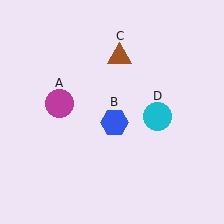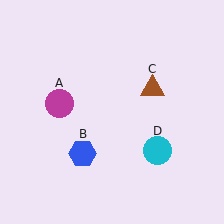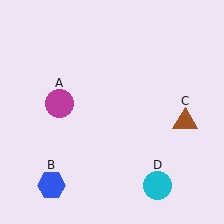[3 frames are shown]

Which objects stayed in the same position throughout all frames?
Magenta circle (object A) remained stationary.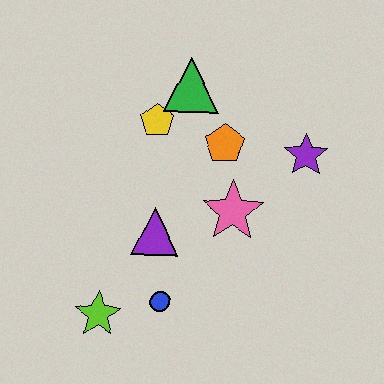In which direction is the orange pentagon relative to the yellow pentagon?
The orange pentagon is to the right of the yellow pentagon.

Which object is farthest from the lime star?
The purple star is farthest from the lime star.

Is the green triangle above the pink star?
Yes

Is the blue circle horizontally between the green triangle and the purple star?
No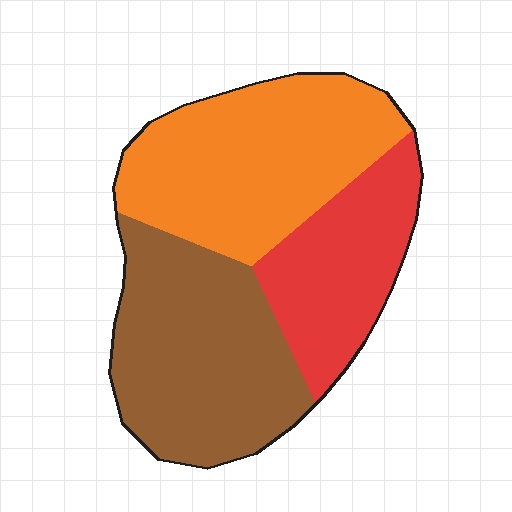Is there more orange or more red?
Orange.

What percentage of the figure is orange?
Orange takes up about three eighths (3/8) of the figure.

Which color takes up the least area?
Red, at roughly 25%.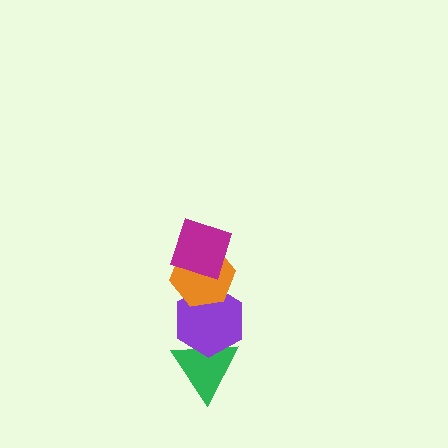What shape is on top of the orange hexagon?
The magenta diamond is on top of the orange hexagon.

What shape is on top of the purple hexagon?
The orange hexagon is on top of the purple hexagon.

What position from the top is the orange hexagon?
The orange hexagon is 2nd from the top.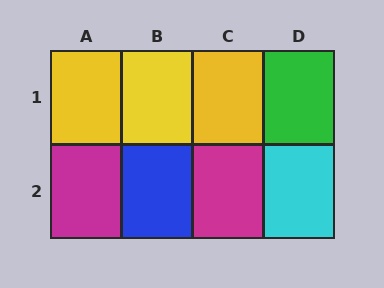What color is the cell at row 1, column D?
Green.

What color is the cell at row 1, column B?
Yellow.